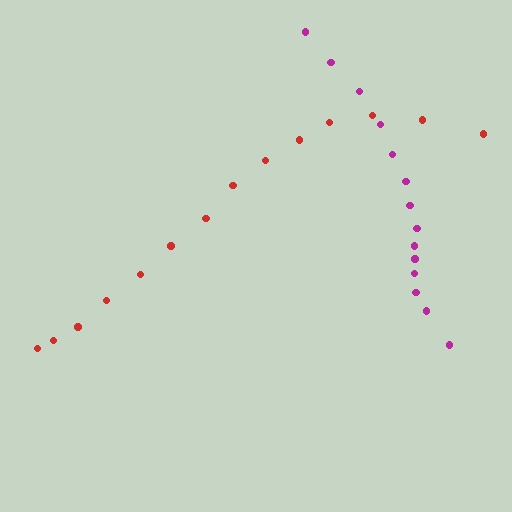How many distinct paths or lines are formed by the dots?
There are 2 distinct paths.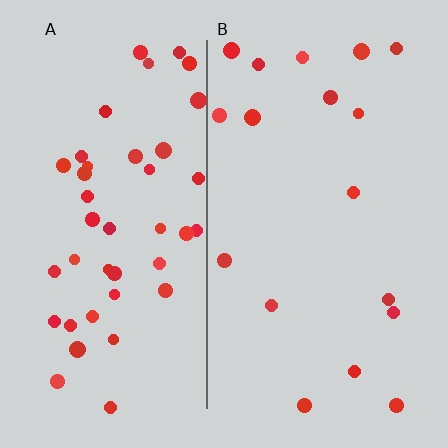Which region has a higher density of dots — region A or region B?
A (the left).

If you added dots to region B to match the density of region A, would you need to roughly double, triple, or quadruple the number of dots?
Approximately double.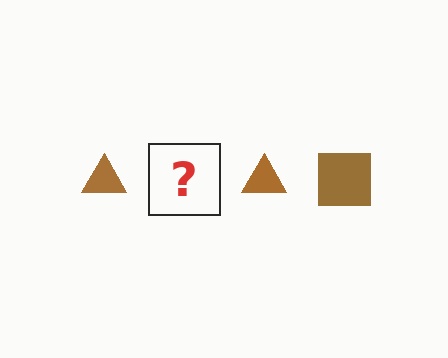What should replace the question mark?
The question mark should be replaced with a brown square.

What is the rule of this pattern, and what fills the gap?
The rule is that the pattern cycles through triangle, square shapes in brown. The gap should be filled with a brown square.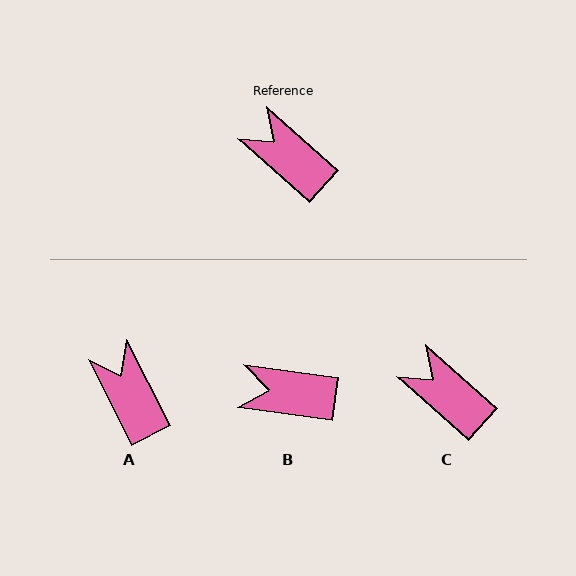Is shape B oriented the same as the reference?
No, it is off by about 34 degrees.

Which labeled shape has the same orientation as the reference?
C.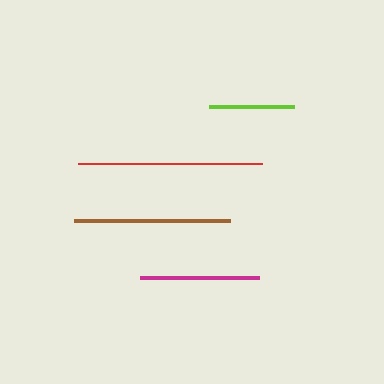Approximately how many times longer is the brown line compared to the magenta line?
The brown line is approximately 1.3 times the length of the magenta line.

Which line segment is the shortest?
The lime line is the shortest at approximately 85 pixels.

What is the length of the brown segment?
The brown segment is approximately 157 pixels long.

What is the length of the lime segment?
The lime segment is approximately 85 pixels long.